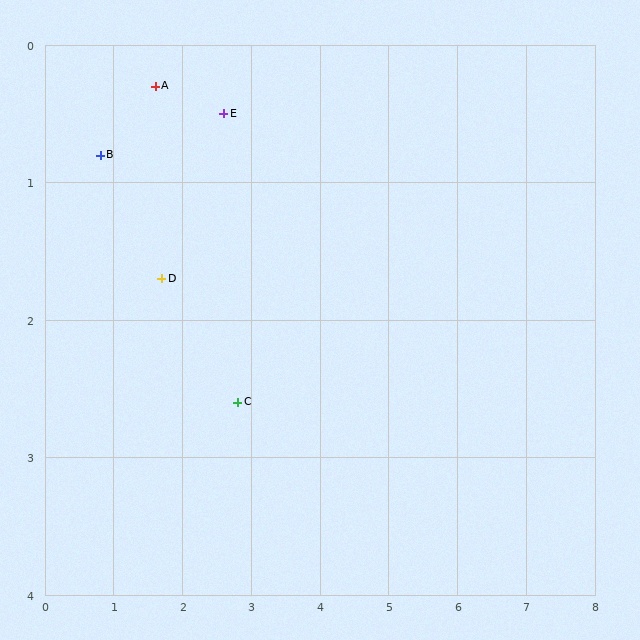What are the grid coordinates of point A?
Point A is at approximately (1.6, 0.3).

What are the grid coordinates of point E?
Point E is at approximately (2.6, 0.5).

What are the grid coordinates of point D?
Point D is at approximately (1.7, 1.7).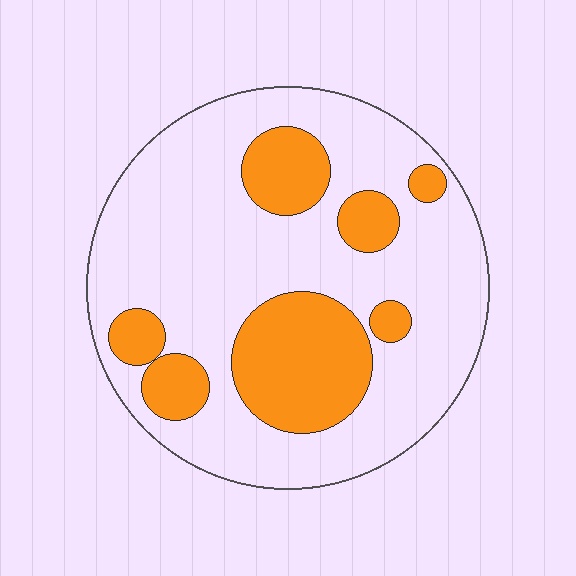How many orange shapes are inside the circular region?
7.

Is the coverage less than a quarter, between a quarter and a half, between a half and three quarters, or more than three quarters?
Between a quarter and a half.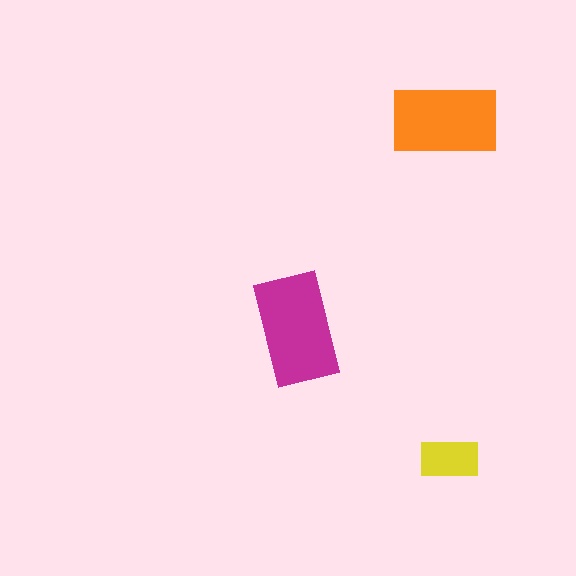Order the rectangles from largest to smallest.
the magenta one, the orange one, the yellow one.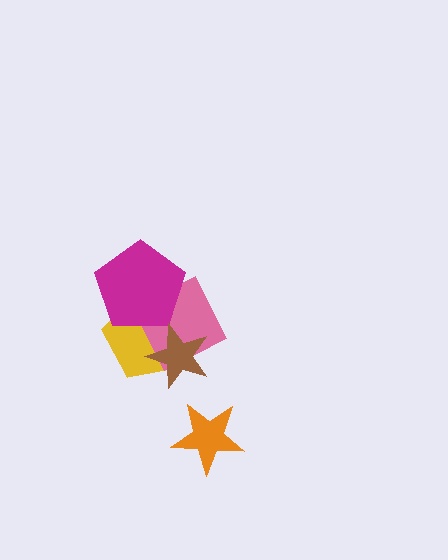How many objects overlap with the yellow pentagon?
3 objects overlap with the yellow pentagon.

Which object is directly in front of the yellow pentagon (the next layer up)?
The pink diamond is directly in front of the yellow pentagon.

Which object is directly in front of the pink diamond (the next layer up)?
The magenta pentagon is directly in front of the pink diamond.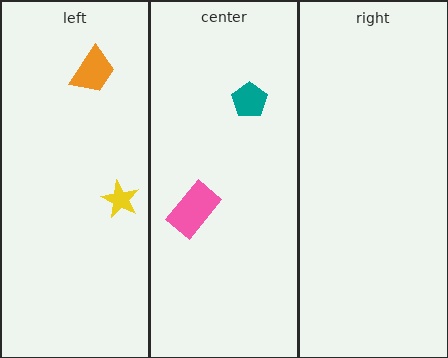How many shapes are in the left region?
2.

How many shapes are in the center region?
2.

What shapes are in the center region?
The pink rectangle, the teal pentagon.